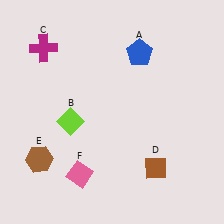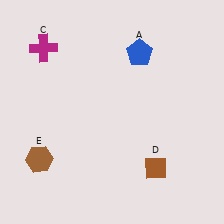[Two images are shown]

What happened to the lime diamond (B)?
The lime diamond (B) was removed in Image 2. It was in the bottom-left area of Image 1.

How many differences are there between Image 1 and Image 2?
There are 2 differences between the two images.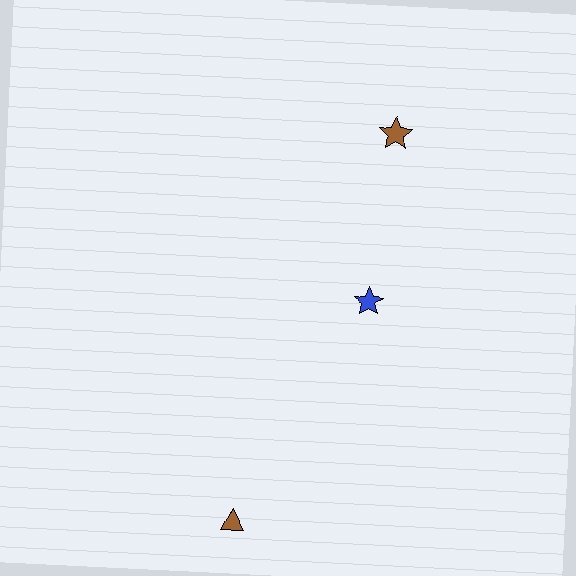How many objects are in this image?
There are 3 objects.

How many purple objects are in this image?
There are no purple objects.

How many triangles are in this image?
There is 1 triangle.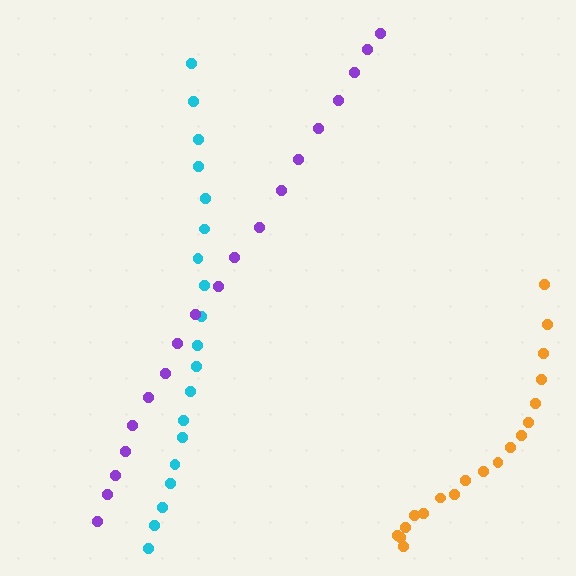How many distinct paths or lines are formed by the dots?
There are 3 distinct paths.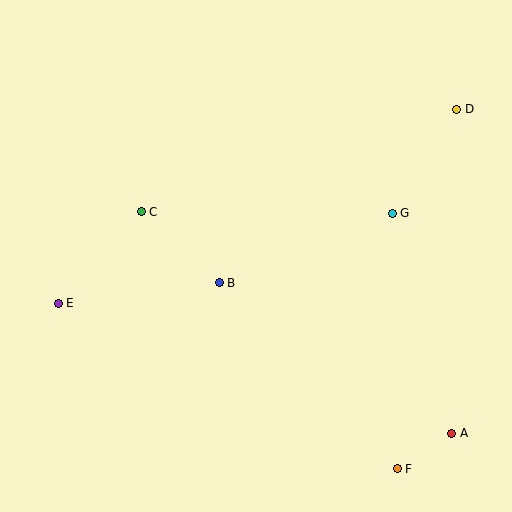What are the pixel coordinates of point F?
Point F is at (397, 469).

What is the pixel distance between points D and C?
The distance between D and C is 332 pixels.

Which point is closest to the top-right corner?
Point D is closest to the top-right corner.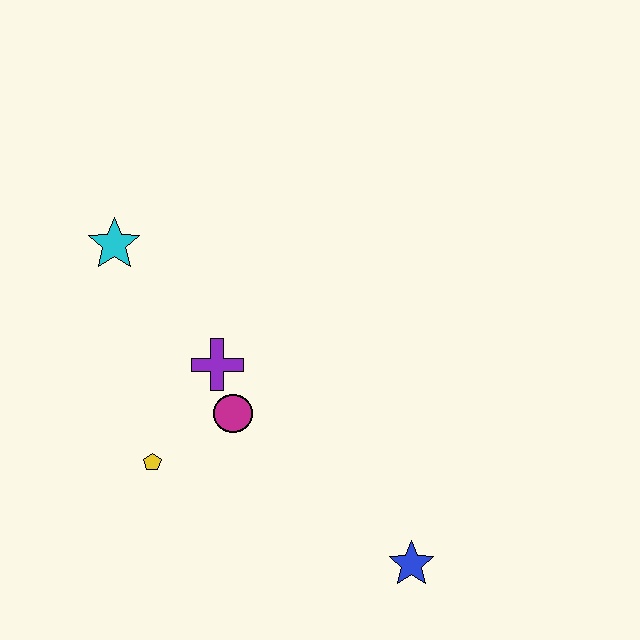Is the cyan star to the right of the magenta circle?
No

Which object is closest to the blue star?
The magenta circle is closest to the blue star.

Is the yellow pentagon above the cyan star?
No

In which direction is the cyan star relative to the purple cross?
The cyan star is above the purple cross.